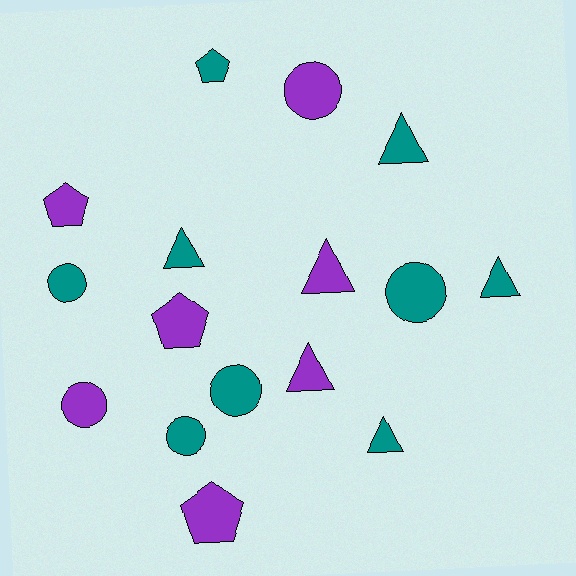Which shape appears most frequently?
Triangle, with 6 objects.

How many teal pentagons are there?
There is 1 teal pentagon.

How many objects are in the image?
There are 16 objects.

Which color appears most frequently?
Teal, with 9 objects.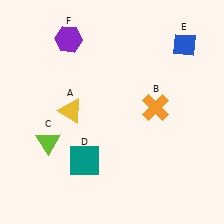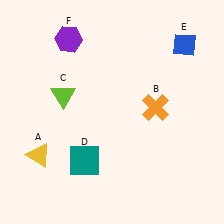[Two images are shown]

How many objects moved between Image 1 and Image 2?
2 objects moved between the two images.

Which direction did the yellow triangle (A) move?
The yellow triangle (A) moved down.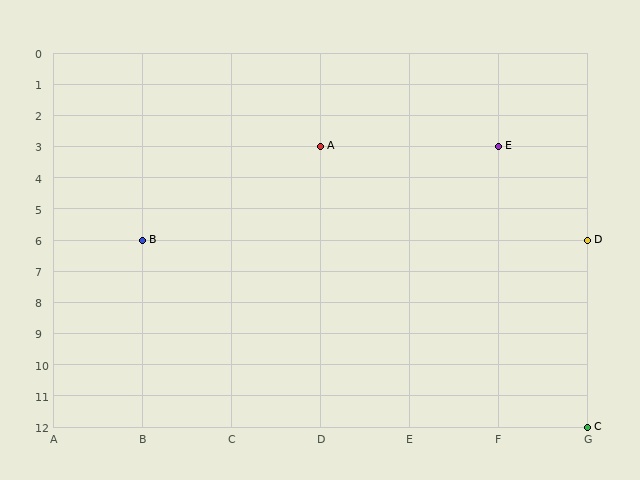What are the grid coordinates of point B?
Point B is at grid coordinates (B, 6).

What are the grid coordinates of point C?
Point C is at grid coordinates (G, 12).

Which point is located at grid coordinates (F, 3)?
Point E is at (F, 3).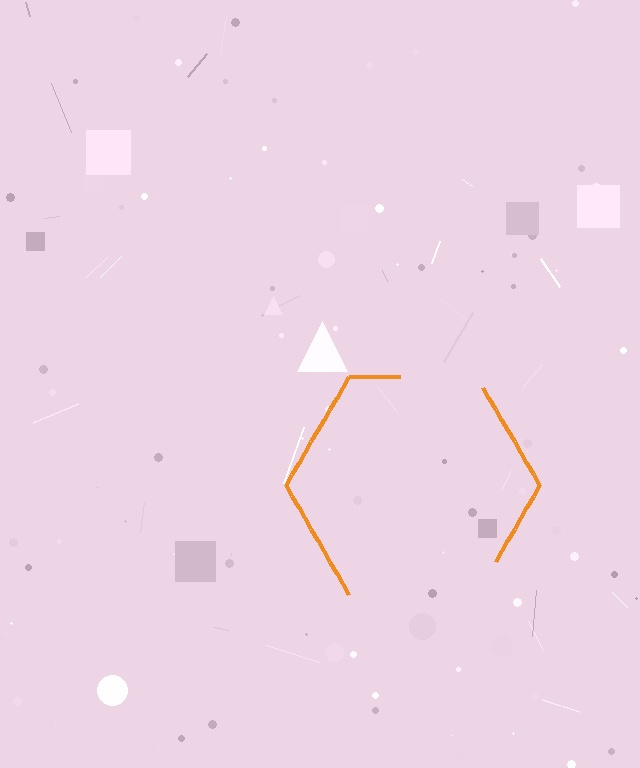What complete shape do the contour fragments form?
The contour fragments form a hexagon.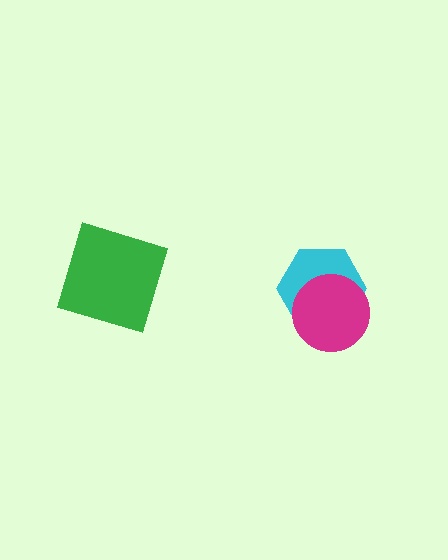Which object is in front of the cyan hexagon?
The magenta circle is in front of the cyan hexagon.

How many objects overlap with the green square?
0 objects overlap with the green square.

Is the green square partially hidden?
No, no other shape covers it.